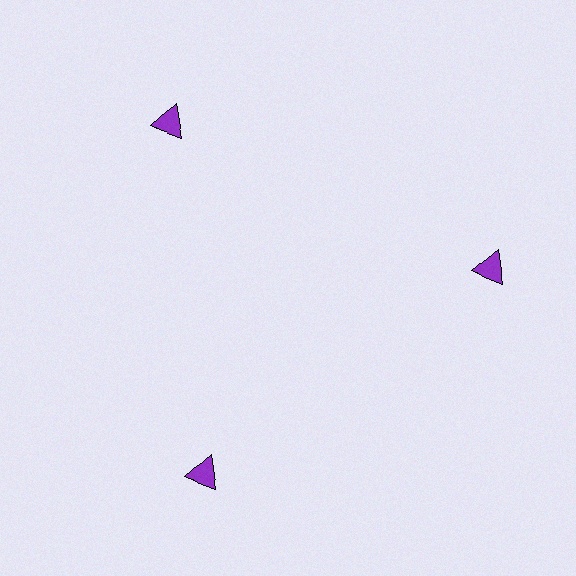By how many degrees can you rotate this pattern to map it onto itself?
The pattern maps onto itself every 120 degrees of rotation.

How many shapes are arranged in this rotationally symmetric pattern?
There are 3 shapes, arranged in 3 groups of 1.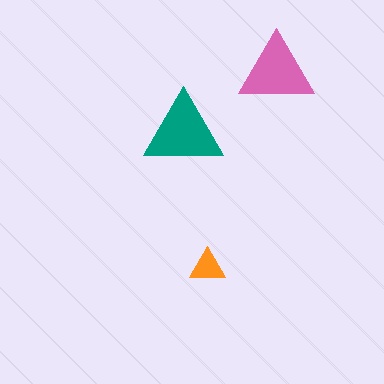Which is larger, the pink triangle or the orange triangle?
The pink one.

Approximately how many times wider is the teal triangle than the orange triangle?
About 2 times wider.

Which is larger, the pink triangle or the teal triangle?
The teal one.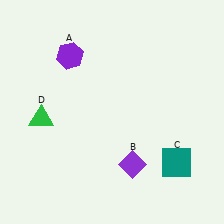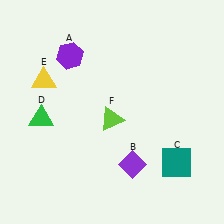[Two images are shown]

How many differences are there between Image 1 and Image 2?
There are 2 differences between the two images.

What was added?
A yellow triangle (E), a lime triangle (F) were added in Image 2.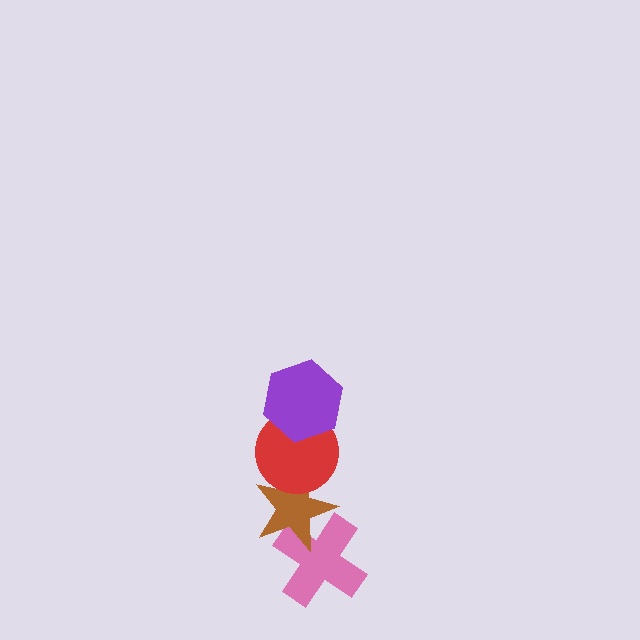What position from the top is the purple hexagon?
The purple hexagon is 1st from the top.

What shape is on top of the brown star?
The red circle is on top of the brown star.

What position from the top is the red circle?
The red circle is 2nd from the top.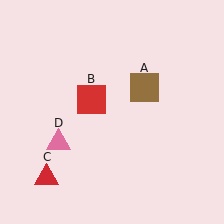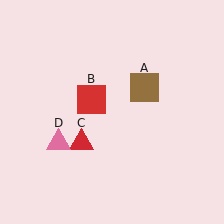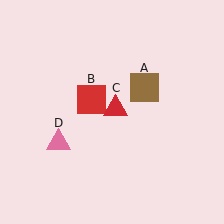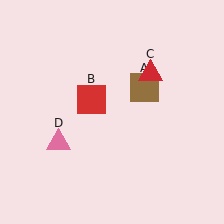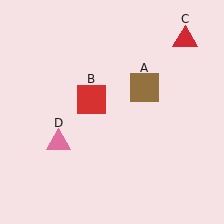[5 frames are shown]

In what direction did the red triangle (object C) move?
The red triangle (object C) moved up and to the right.